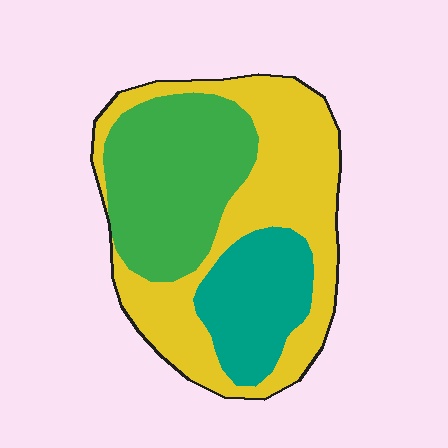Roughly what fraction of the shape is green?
Green takes up about one third (1/3) of the shape.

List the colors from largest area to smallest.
From largest to smallest: yellow, green, teal.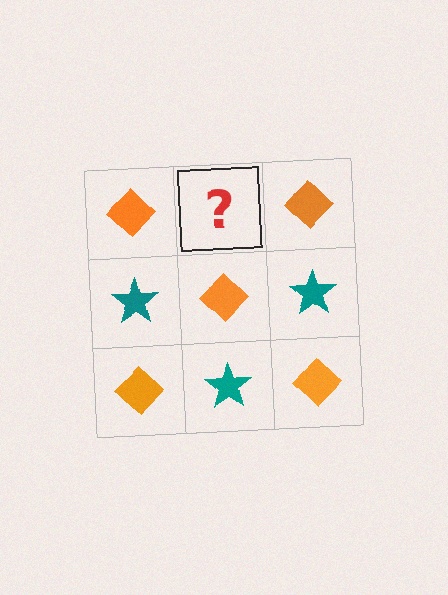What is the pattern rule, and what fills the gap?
The rule is that it alternates orange diamond and teal star in a checkerboard pattern. The gap should be filled with a teal star.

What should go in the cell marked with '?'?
The missing cell should contain a teal star.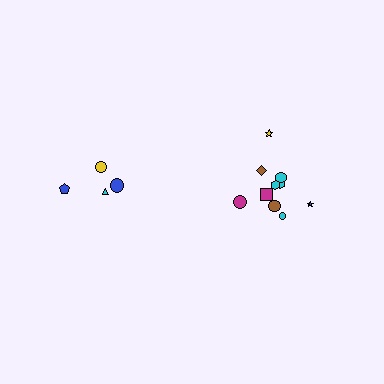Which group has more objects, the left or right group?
The right group.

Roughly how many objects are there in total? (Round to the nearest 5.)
Roughly 15 objects in total.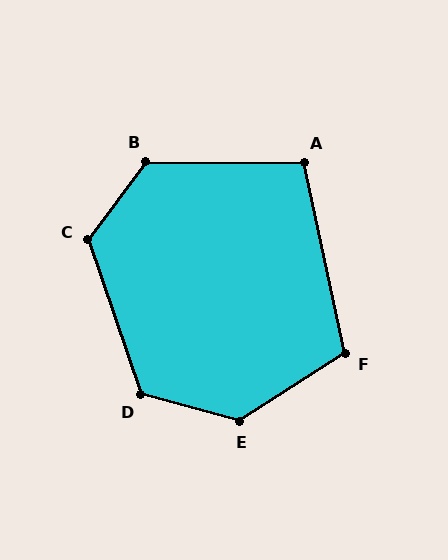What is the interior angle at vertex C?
Approximately 125 degrees (obtuse).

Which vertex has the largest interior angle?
E, at approximately 133 degrees.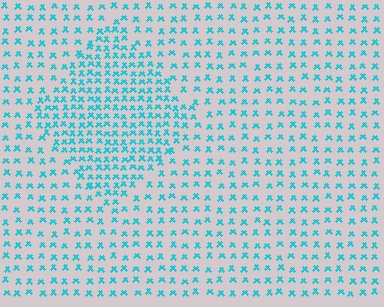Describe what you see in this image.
The image contains small cyan elements arranged at two different densities. A diamond-shaped region is visible where the elements are more densely packed than the surrounding area.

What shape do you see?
I see a diamond.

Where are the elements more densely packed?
The elements are more densely packed inside the diamond boundary.